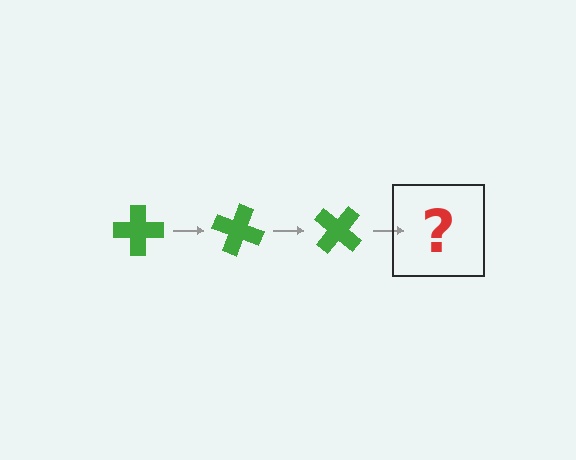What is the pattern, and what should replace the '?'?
The pattern is that the cross rotates 20 degrees each step. The '?' should be a green cross rotated 60 degrees.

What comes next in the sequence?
The next element should be a green cross rotated 60 degrees.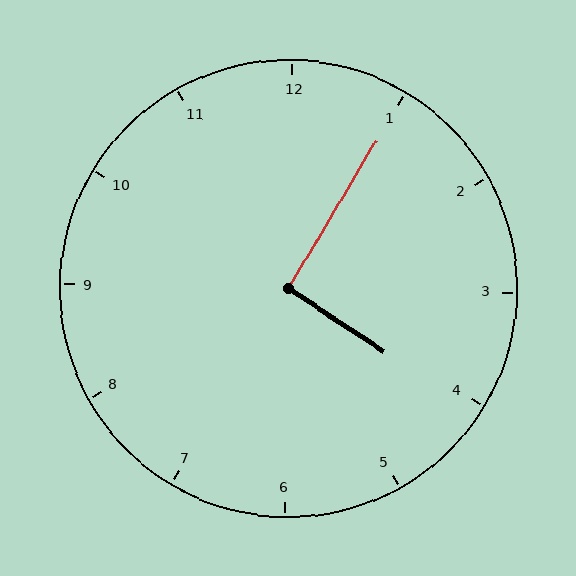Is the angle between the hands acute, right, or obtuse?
It is right.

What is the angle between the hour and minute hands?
Approximately 92 degrees.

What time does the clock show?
4:05.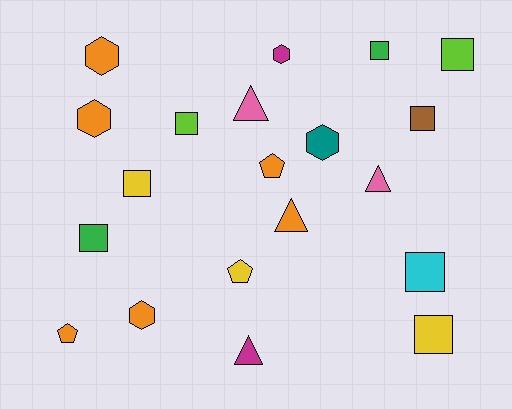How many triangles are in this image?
There are 4 triangles.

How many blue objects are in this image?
There are no blue objects.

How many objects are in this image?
There are 20 objects.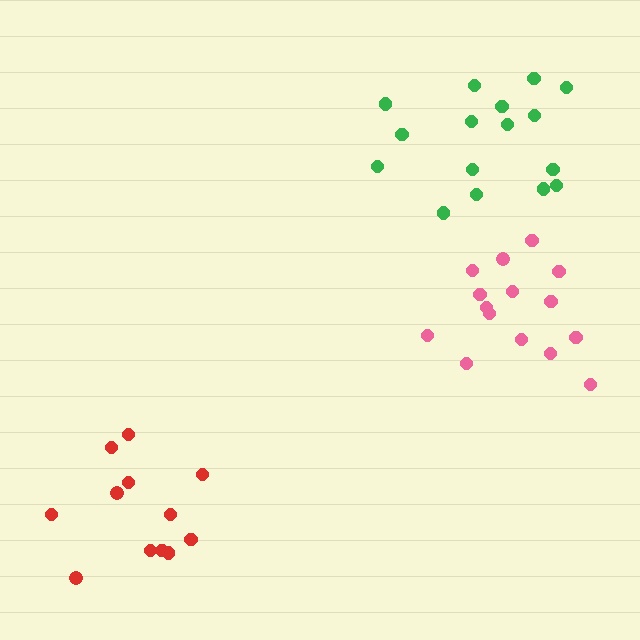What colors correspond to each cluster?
The clusters are colored: green, pink, red.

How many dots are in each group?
Group 1: 16 dots, Group 2: 15 dots, Group 3: 12 dots (43 total).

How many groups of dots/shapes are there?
There are 3 groups.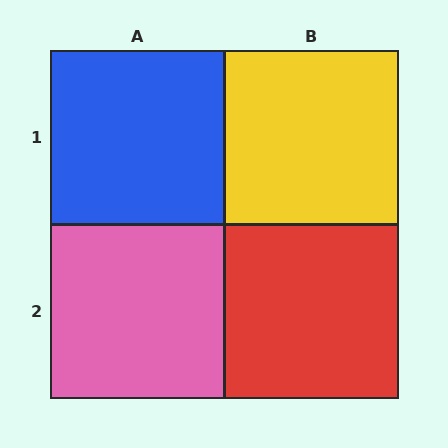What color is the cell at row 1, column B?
Yellow.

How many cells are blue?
1 cell is blue.